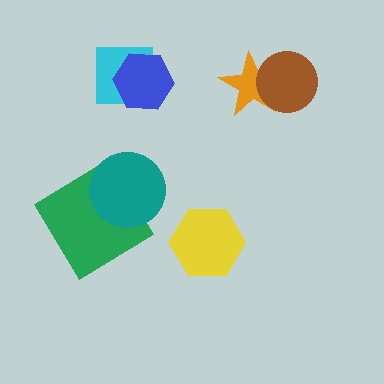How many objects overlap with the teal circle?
1 object overlaps with the teal circle.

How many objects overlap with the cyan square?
1 object overlaps with the cyan square.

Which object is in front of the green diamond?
The teal circle is in front of the green diamond.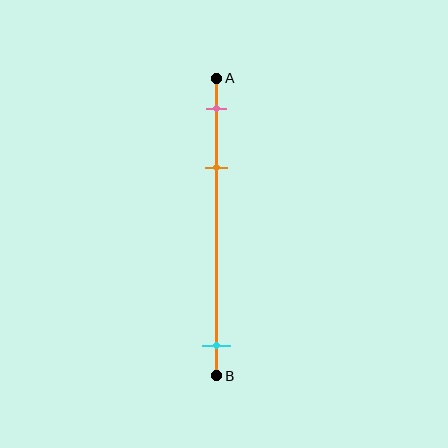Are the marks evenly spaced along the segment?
No, the marks are not evenly spaced.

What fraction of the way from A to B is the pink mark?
The pink mark is approximately 10% (0.1) of the way from A to B.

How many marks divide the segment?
There are 3 marks dividing the segment.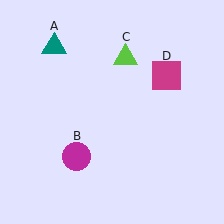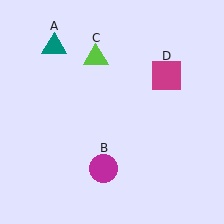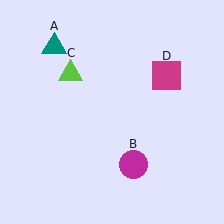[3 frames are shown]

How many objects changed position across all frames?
2 objects changed position: magenta circle (object B), lime triangle (object C).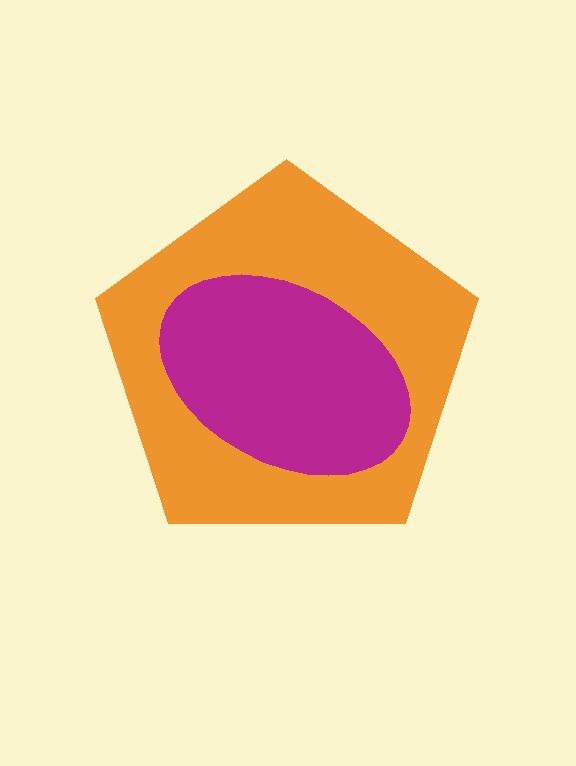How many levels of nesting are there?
2.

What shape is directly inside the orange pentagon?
The magenta ellipse.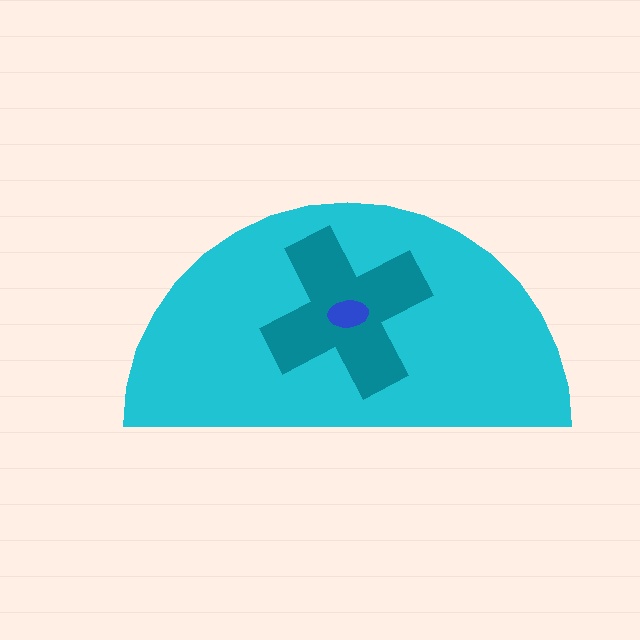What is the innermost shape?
The blue ellipse.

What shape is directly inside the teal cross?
The blue ellipse.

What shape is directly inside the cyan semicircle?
The teal cross.